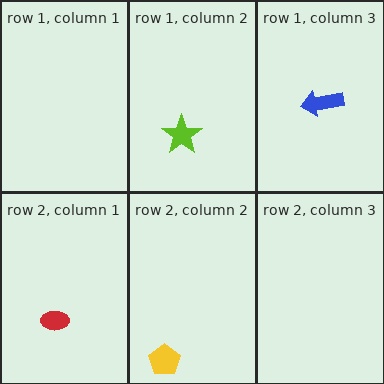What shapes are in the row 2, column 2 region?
The yellow pentagon.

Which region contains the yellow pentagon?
The row 2, column 2 region.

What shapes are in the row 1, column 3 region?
The blue arrow.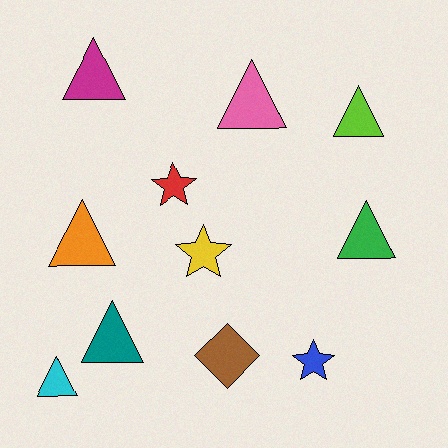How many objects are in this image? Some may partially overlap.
There are 11 objects.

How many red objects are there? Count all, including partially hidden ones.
There is 1 red object.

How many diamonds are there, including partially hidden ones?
There is 1 diamond.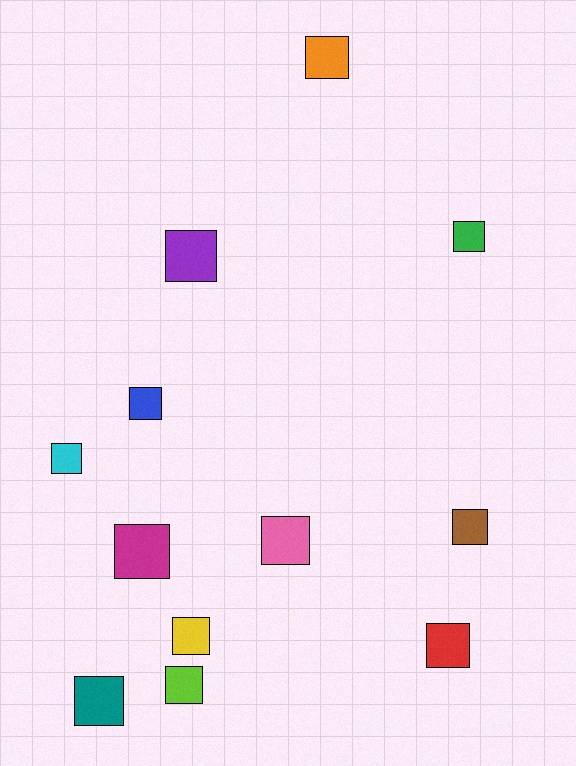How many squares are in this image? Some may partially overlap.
There are 12 squares.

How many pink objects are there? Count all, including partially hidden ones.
There is 1 pink object.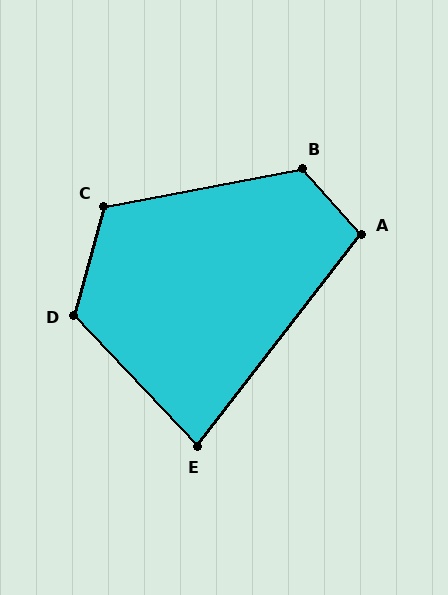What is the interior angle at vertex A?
Approximately 101 degrees (obtuse).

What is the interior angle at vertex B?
Approximately 121 degrees (obtuse).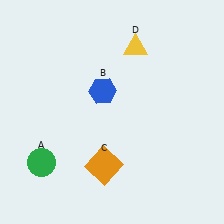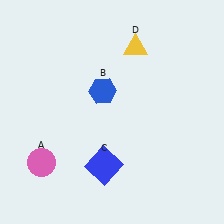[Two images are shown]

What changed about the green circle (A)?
In Image 1, A is green. In Image 2, it changed to pink.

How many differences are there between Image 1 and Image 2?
There are 2 differences between the two images.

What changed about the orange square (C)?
In Image 1, C is orange. In Image 2, it changed to blue.